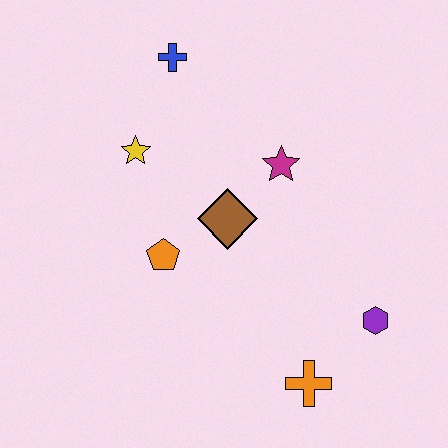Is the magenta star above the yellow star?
No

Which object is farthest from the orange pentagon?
The purple hexagon is farthest from the orange pentagon.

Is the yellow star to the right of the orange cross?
No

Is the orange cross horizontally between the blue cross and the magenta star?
No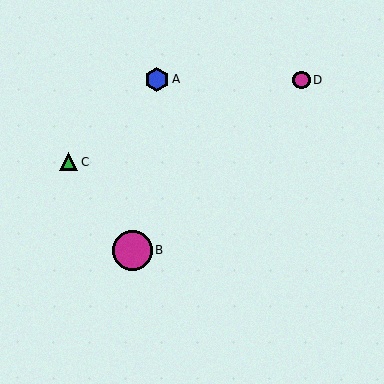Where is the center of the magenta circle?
The center of the magenta circle is at (132, 250).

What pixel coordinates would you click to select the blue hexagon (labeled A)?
Click at (157, 79) to select the blue hexagon A.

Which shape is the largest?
The magenta circle (labeled B) is the largest.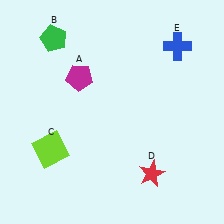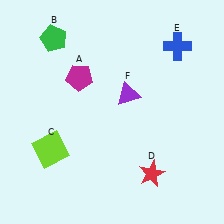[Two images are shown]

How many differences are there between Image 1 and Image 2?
There is 1 difference between the two images.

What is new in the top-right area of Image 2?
A purple triangle (F) was added in the top-right area of Image 2.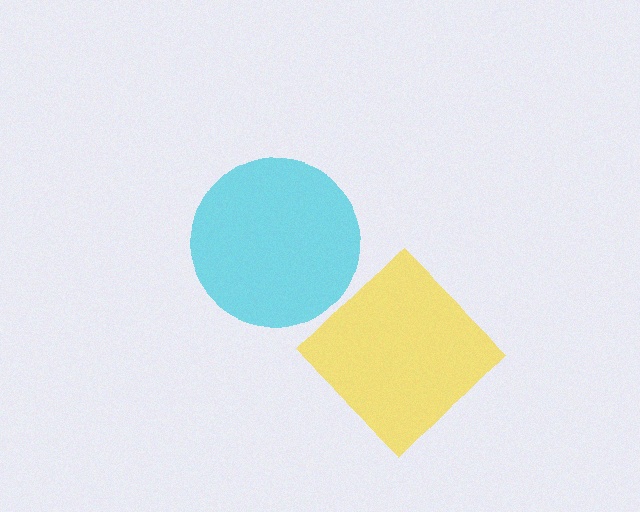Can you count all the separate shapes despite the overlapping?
Yes, there are 2 separate shapes.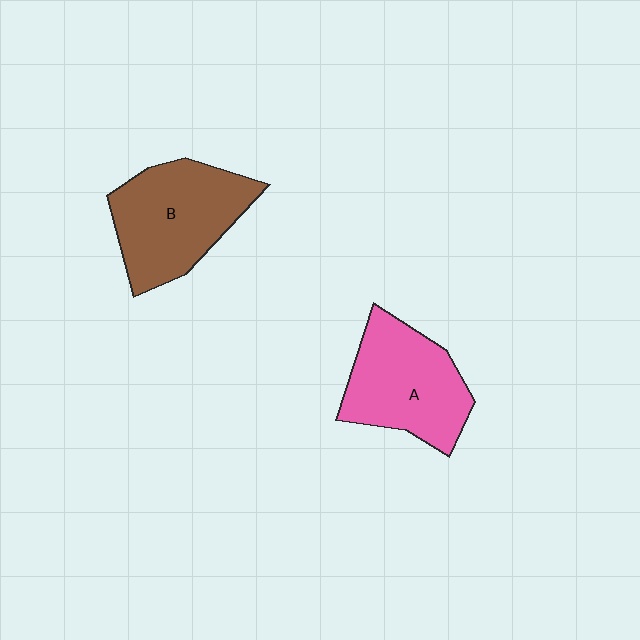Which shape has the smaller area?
Shape A (pink).